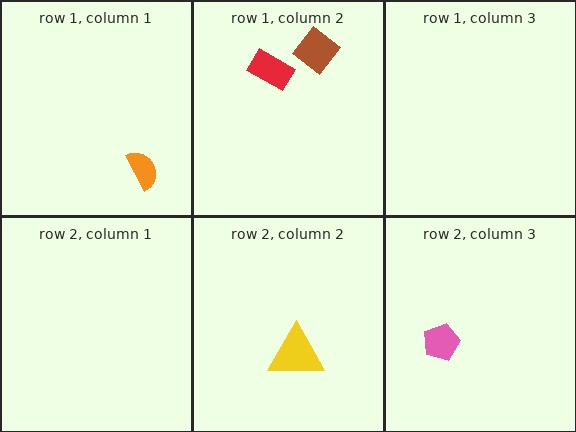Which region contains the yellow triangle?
The row 2, column 2 region.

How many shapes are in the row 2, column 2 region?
1.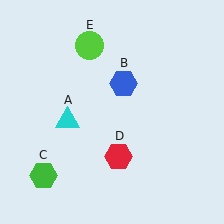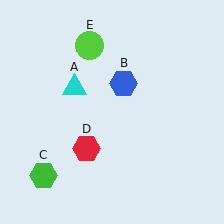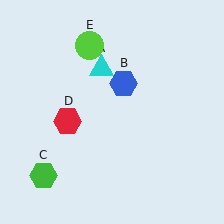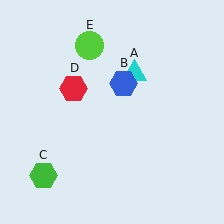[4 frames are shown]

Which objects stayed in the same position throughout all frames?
Blue hexagon (object B) and green hexagon (object C) and lime circle (object E) remained stationary.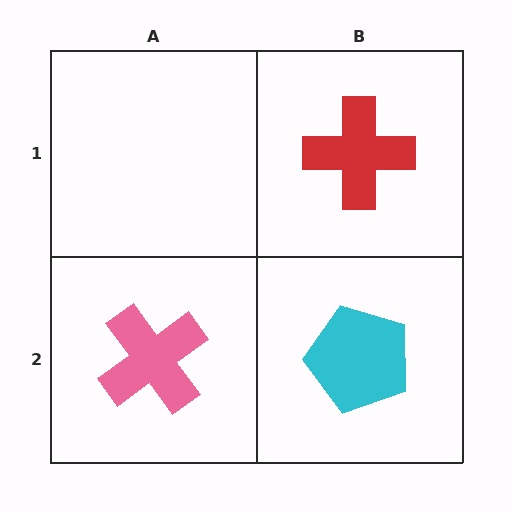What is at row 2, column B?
A cyan pentagon.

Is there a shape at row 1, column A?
No, that cell is empty.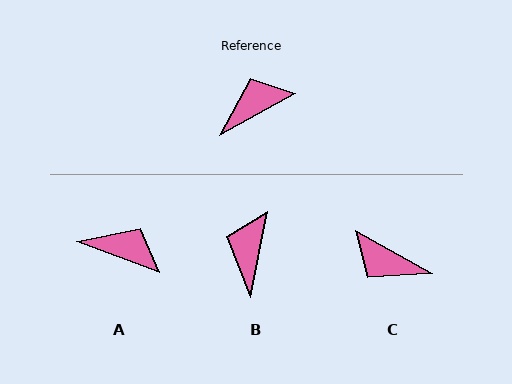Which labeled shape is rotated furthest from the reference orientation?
C, about 122 degrees away.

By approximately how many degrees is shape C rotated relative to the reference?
Approximately 122 degrees counter-clockwise.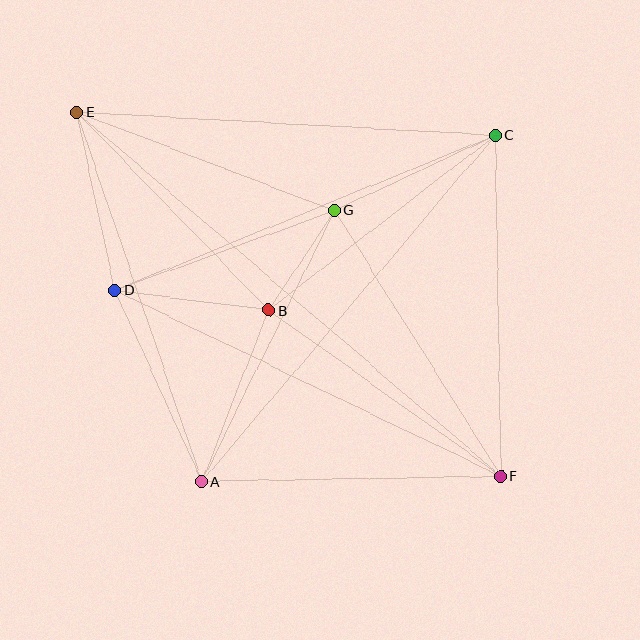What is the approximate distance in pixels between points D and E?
The distance between D and E is approximately 183 pixels.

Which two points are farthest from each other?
Points E and F are farthest from each other.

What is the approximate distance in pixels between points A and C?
The distance between A and C is approximately 454 pixels.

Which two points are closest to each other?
Points B and G are closest to each other.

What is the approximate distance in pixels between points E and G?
The distance between E and G is approximately 276 pixels.